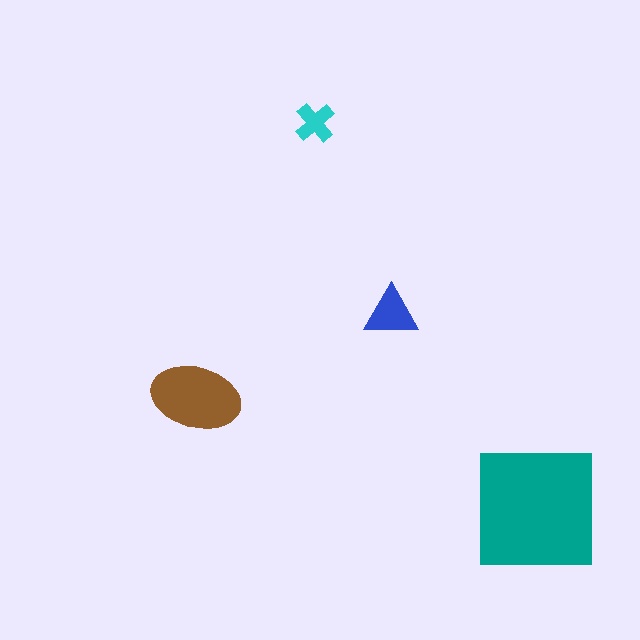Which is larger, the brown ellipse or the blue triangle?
The brown ellipse.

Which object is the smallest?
The cyan cross.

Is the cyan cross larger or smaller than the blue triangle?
Smaller.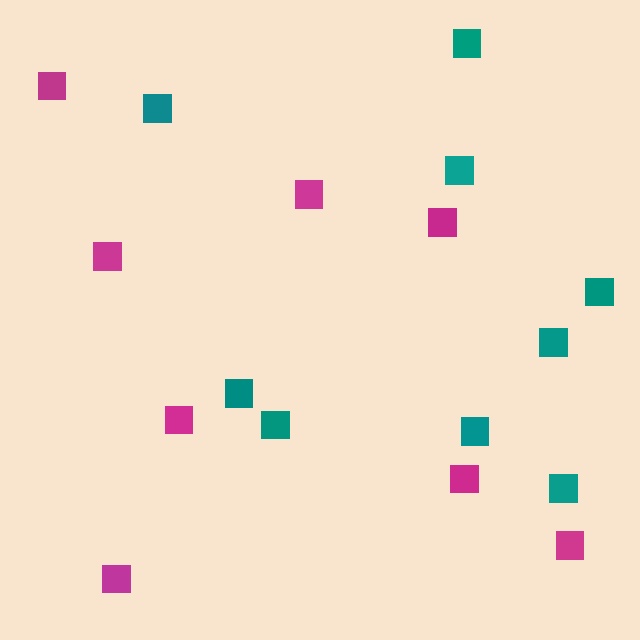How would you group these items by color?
There are 2 groups: one group of magenta squares (8) and one group of teal squares (9).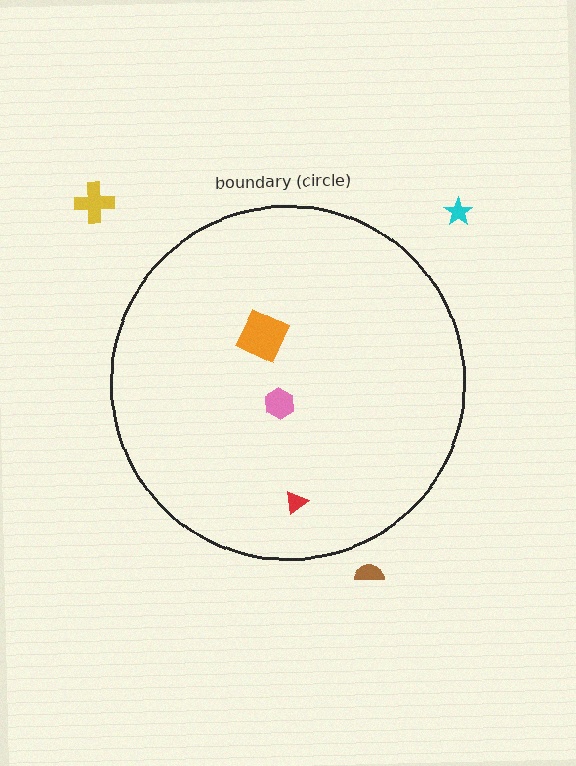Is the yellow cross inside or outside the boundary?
Outside.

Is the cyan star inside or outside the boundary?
Outside.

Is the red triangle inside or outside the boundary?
Inside.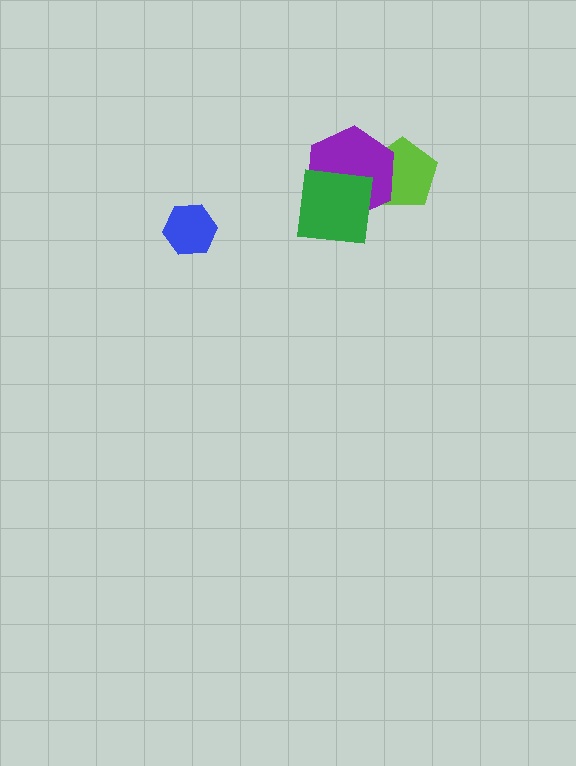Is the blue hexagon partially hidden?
No, no other shape covers it.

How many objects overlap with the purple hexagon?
2 objects overlap with the purple hexagon.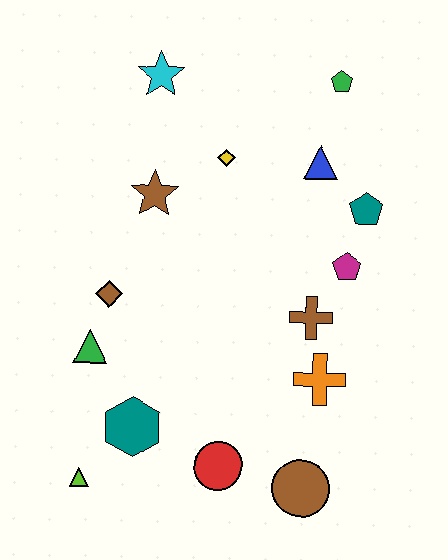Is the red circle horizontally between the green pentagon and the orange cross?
No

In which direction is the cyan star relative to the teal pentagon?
The cyan star is to the left of the teal pentagon.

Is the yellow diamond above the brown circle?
Yes